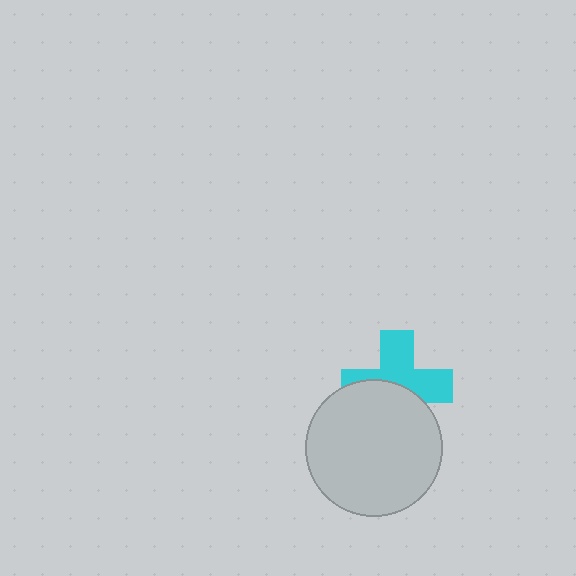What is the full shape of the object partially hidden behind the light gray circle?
The partially hidden object is a cyan cross.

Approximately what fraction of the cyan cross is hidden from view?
Roughly 45% of the cyan cross is hidden behind the light gray circle.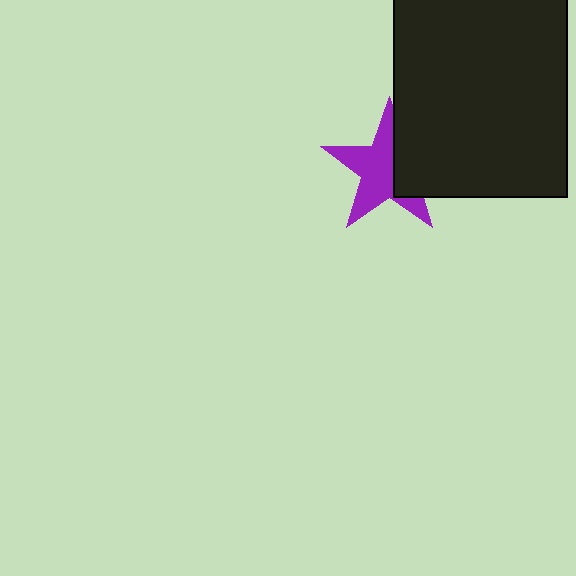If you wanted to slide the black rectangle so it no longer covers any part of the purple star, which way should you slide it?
Slide it right — that is the most direct way to separate the two shapes.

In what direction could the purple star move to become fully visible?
The purple star could move left. That would shift it out from behind the black rectangle entirely.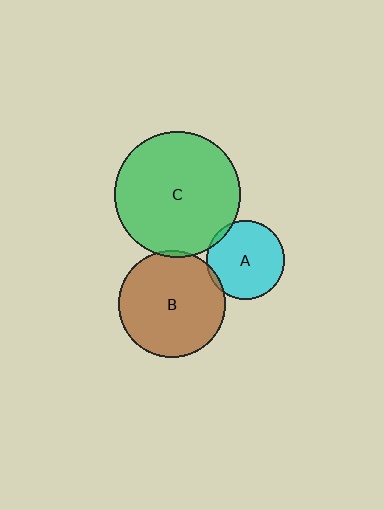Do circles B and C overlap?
Yes.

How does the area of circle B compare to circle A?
Approximately 1.9 times.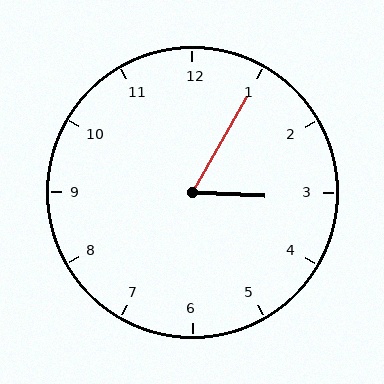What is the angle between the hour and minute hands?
Approximately 62 degrees.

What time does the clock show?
3:05.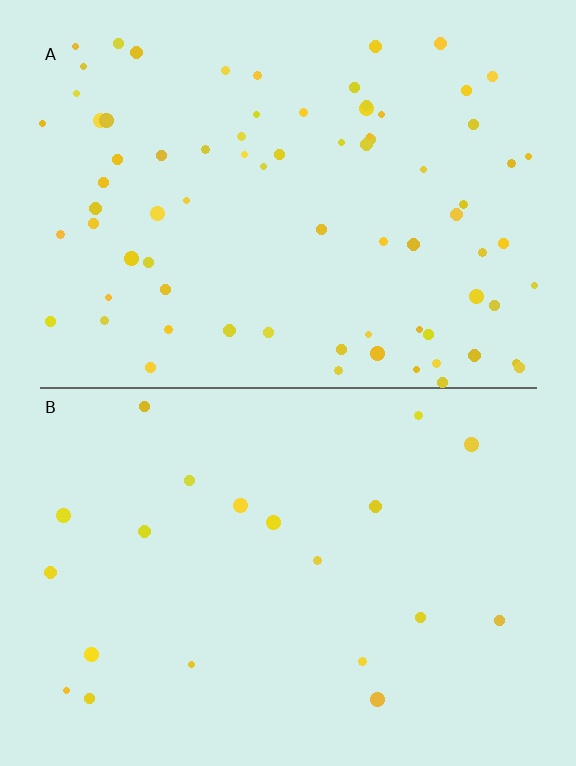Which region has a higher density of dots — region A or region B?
A (the top).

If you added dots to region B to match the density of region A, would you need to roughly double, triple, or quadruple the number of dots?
Approximately quadruple.